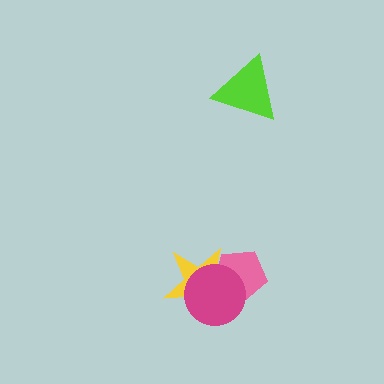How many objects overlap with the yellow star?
2 objects overlap with the yellow star.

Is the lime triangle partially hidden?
No, no other shape covers it.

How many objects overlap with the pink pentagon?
2 objects overlap with the pink pentagon.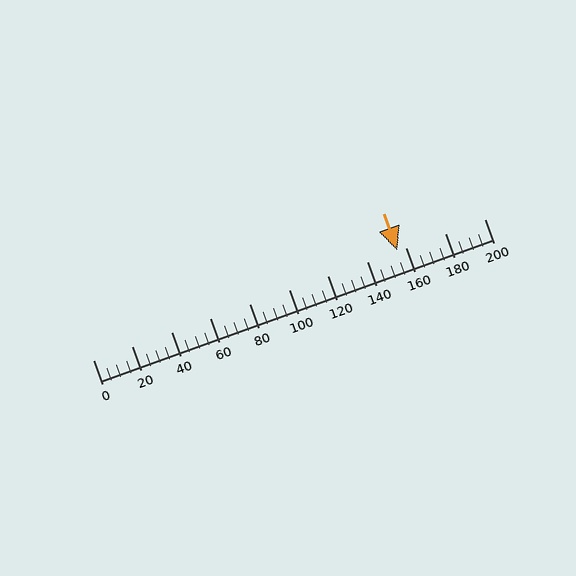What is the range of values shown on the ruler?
The ruler shows values from 0 to 200.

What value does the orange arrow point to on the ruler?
The orange arrow points to approximately 156.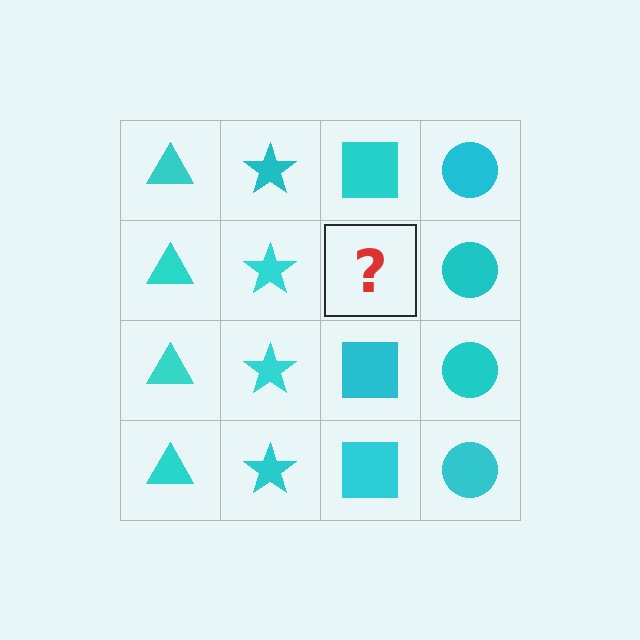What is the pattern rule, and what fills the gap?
The rule is that each column has a consistent shape. The gap should be filled with a cyan square.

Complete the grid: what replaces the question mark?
The question mark should be replaced with a cyan square.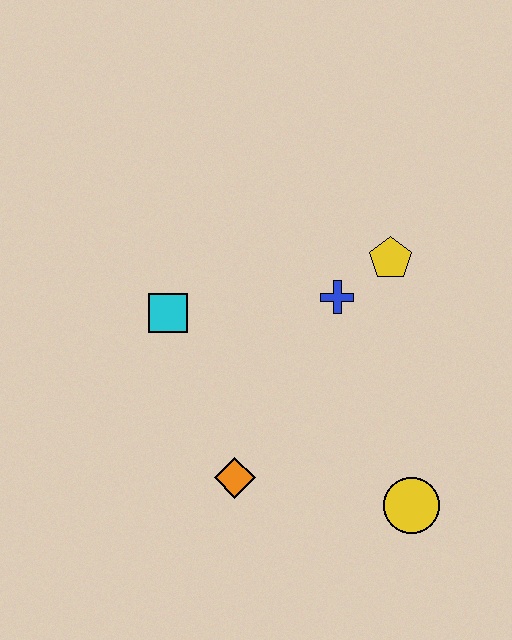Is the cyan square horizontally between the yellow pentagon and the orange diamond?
No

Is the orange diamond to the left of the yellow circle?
Yes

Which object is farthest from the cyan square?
The yellow circle is farthest from the cyan square.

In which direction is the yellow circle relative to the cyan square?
The yellow circle is to the right of the cyan square.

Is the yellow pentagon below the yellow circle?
No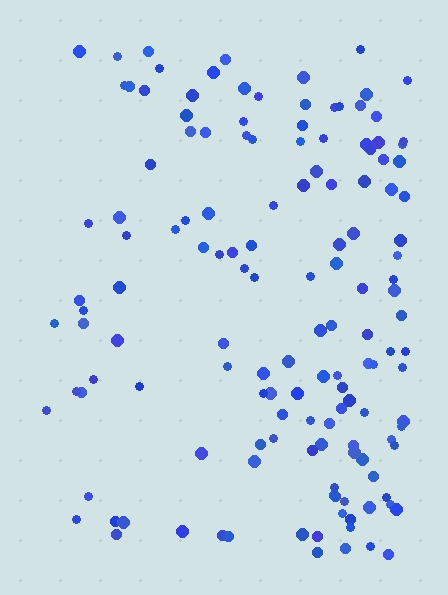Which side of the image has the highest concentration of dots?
The right.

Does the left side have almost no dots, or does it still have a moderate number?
Still a moderate number, just noticeably fewer than the right.